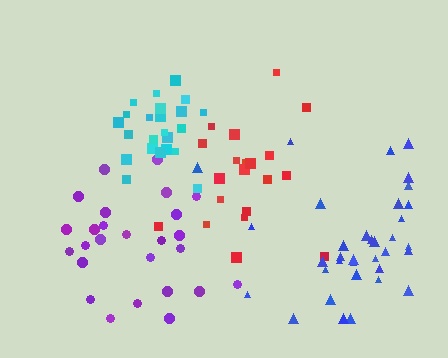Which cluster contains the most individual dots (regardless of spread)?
Blue (35).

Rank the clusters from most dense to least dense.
cyan, red, blue, purple.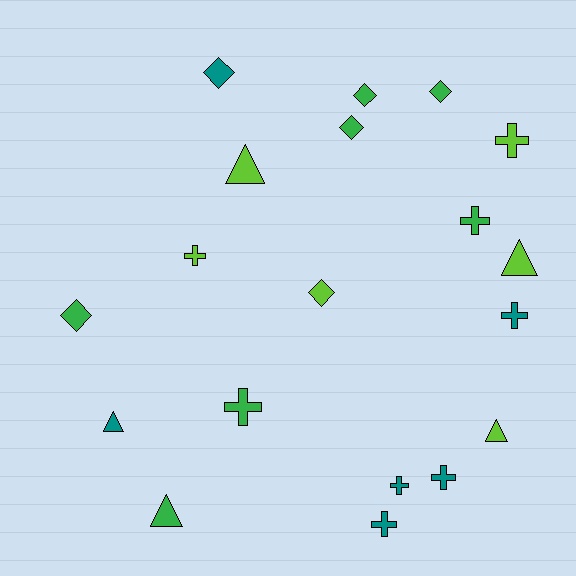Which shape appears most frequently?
Cross, with 8 objects.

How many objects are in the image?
There are 19 objects.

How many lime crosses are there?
There are 2 lime crosses.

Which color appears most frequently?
Green, with 7 objects.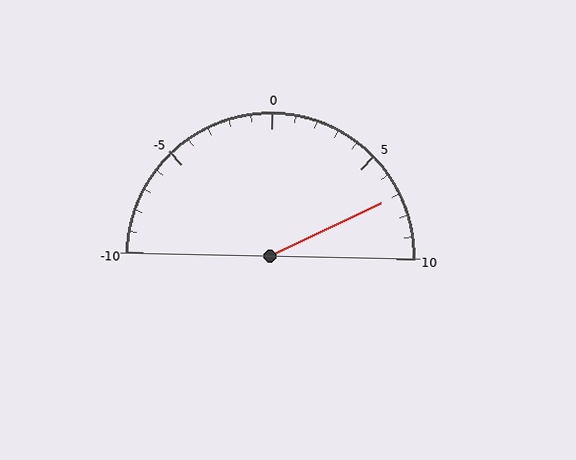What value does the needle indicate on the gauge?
The needle indicates approximately 7.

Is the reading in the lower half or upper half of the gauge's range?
The reading is in the upper half of the range (-10 to 10).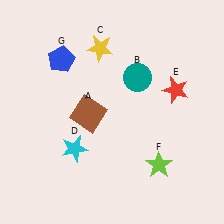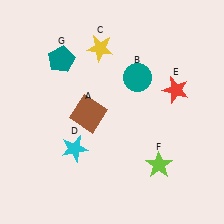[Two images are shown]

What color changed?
The pentagon (G) changed from blue in Image 1 to teal in Image 2.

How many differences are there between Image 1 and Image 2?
There is 1 difference between the two images.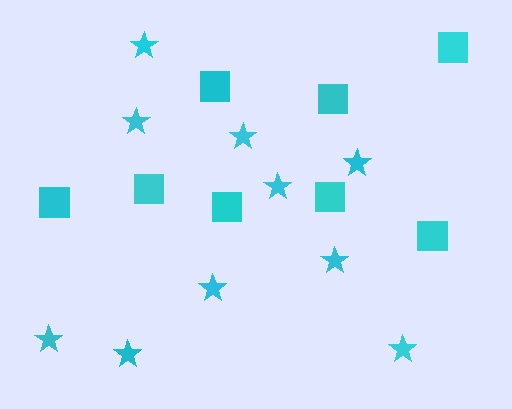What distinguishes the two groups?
There are 2 groups: one group of stars (10) and one group of squares (8).